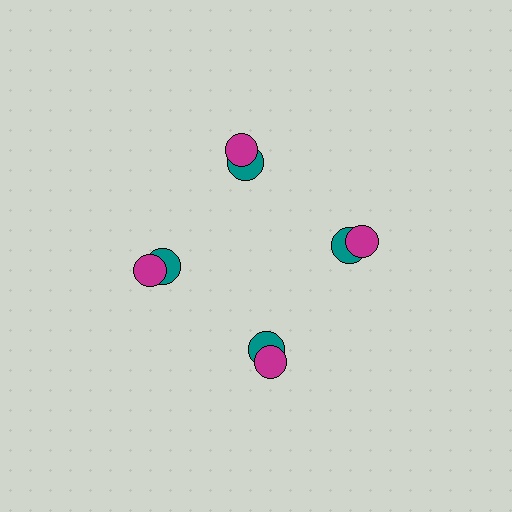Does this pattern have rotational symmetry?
Yes, this pattern has 4-fold rotational symmetry. It looks the same after rotating 90 degrees around the center.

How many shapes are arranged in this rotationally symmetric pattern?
There are 8 shapes, arranged in 4 groups of 2.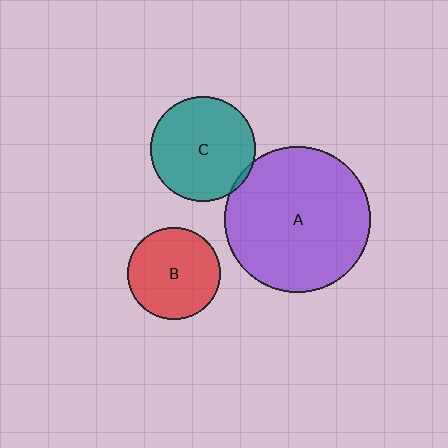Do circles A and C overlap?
Yes.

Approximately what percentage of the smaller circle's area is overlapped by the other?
Approximately 5%.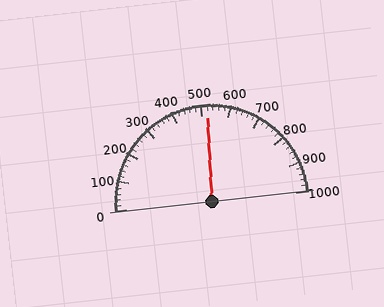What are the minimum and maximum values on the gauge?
The gauge ranges from 0 to 1000.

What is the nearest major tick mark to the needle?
The nearest major tick mark is 500.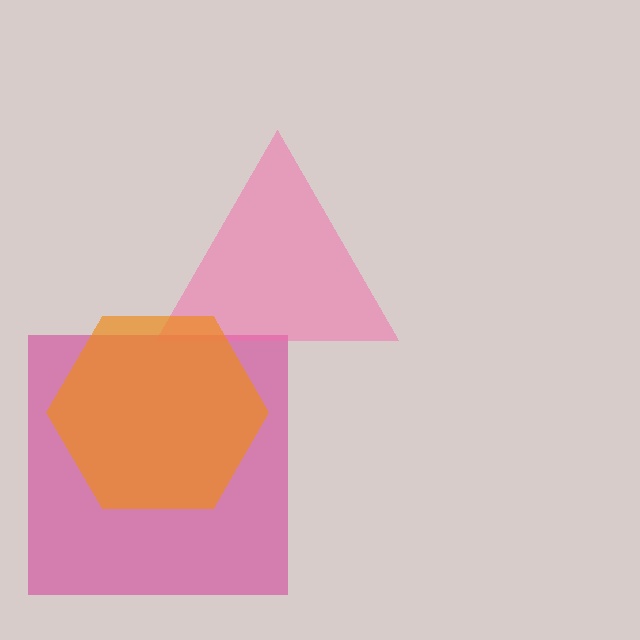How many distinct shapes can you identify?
There are 3 distinct shapes: a magenta square, a pink triangle, an orange hexagon.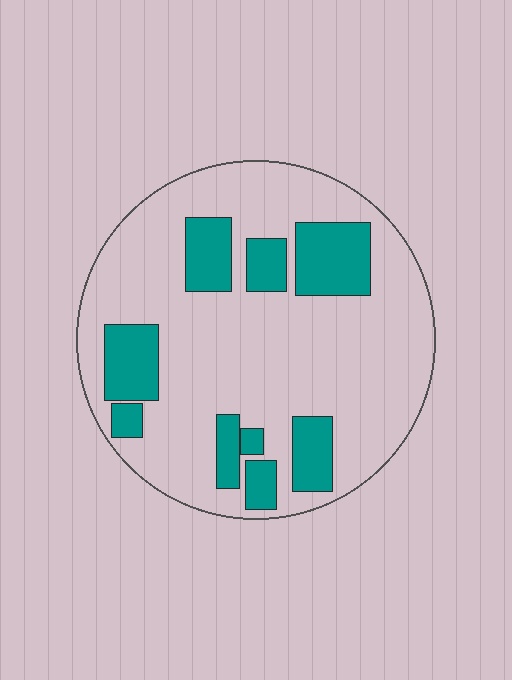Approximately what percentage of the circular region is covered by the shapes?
Approximately 25%.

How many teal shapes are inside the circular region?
9.